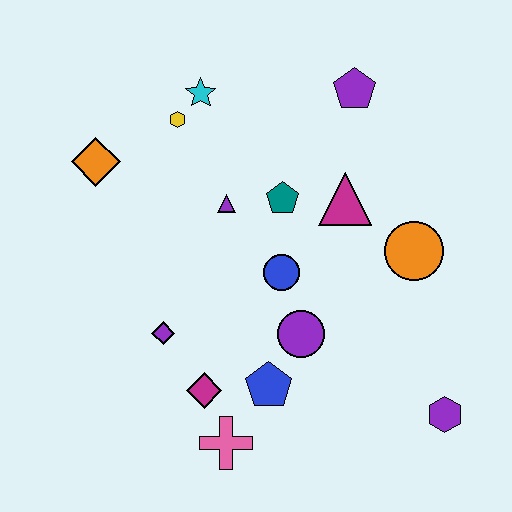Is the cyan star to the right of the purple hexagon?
No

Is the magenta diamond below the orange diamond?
Yes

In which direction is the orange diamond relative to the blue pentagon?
The orange diamond is above the blue pentagon.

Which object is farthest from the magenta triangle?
The pink cross is farthest from the magenta triangle.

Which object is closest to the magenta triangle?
The teal pentagon is closest to the magenta triangle.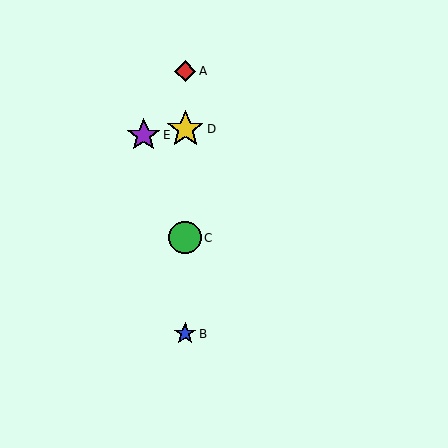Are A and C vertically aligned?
Yes, both are at x≈185.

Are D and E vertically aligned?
No, D is at x≈185 and E is at x≈144.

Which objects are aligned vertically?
Objects A, B, C, D are aligned vertically.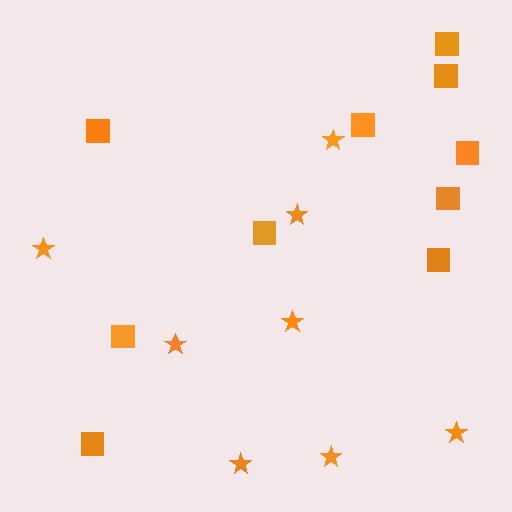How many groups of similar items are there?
There are 2 groups: one group of stars (8) and one group of squares (10).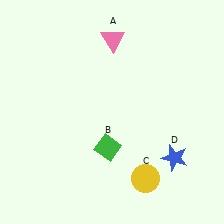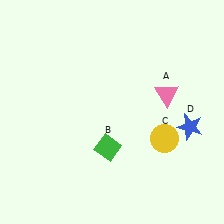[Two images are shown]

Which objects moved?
The objects that moved are: the pink triangle (A), the yellow circle (C), the blue star (D).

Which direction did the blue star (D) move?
The blue star (D) moved up.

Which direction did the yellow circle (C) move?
The yellow circle (C) moved up.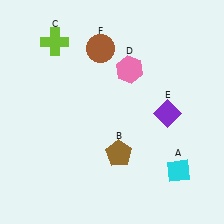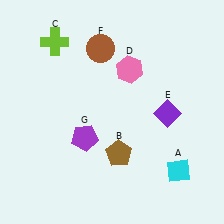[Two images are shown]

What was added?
A purple pentagon (G) was added in Image 2.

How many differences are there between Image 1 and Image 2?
There is 1 difference between the two images.